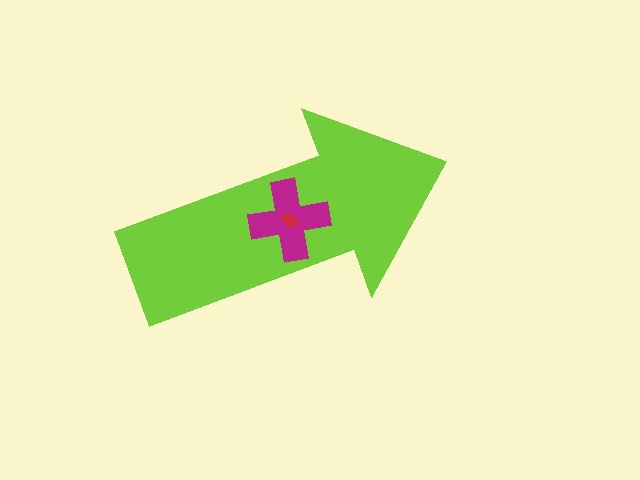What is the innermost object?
The red ellipse.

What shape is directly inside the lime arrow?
The magenta cross.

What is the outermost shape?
The lime arrow.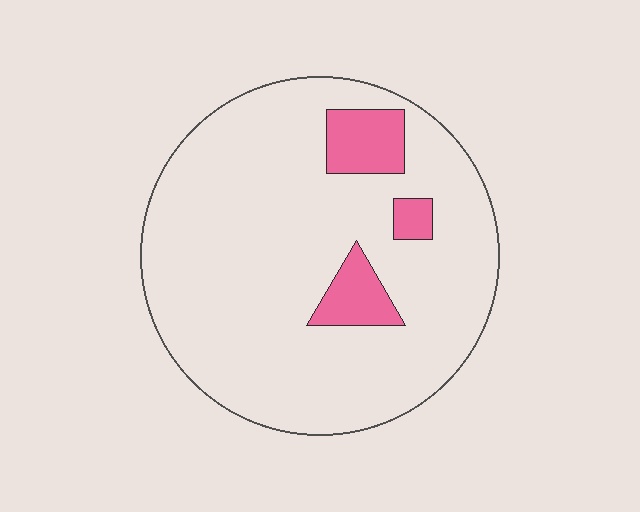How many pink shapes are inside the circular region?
3.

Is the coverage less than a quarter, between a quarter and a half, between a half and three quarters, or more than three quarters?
Less than a quarter.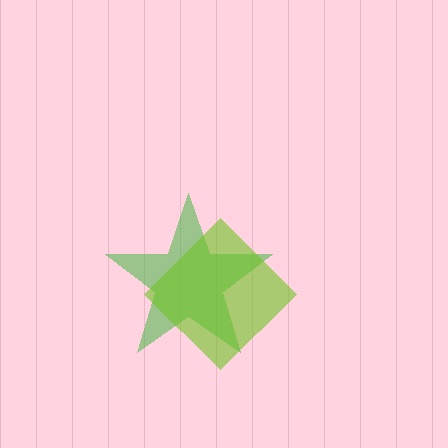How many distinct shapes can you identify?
There are 2 distinct shapes: a green star, a lime diamond.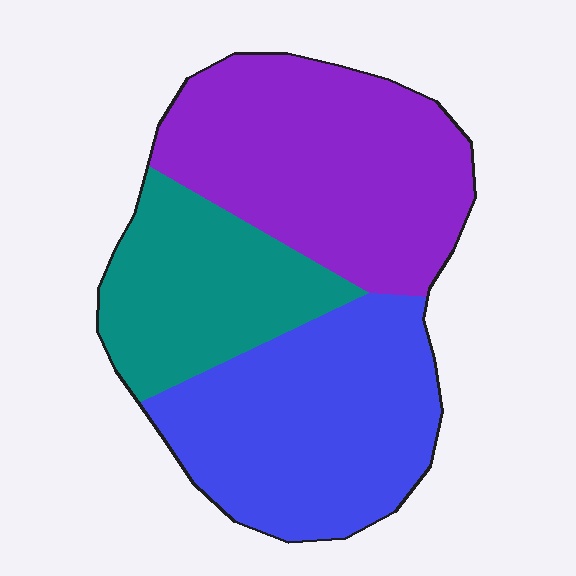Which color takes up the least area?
Teal, at roughly 25%.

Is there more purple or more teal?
Purple.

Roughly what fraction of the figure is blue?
Blue takes up about three eighths (3/8) of the figure.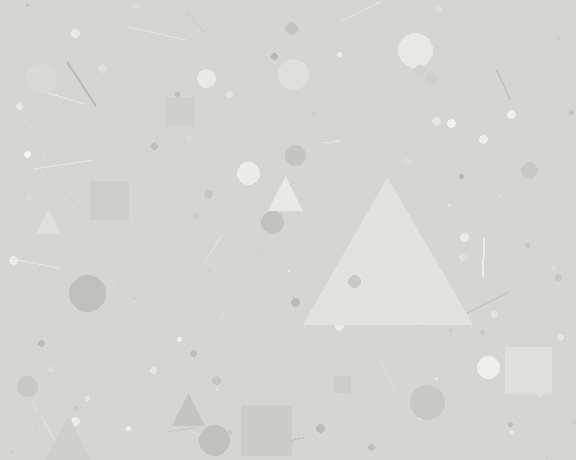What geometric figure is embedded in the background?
A triangle is embedded in the background.